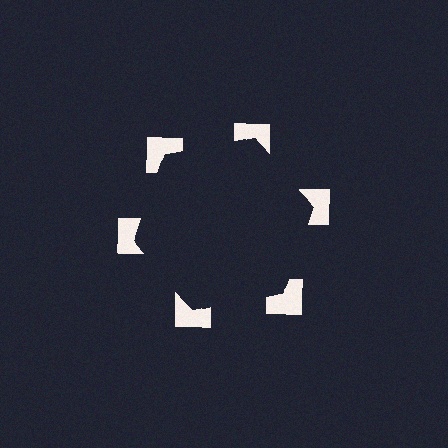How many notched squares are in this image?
There are 6 — one at each vertex of the illusory hexagon.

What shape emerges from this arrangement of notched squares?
An illusory hexagon — its edges are inferred from the aligned wedge cuts in the notched squares, not physically drawn.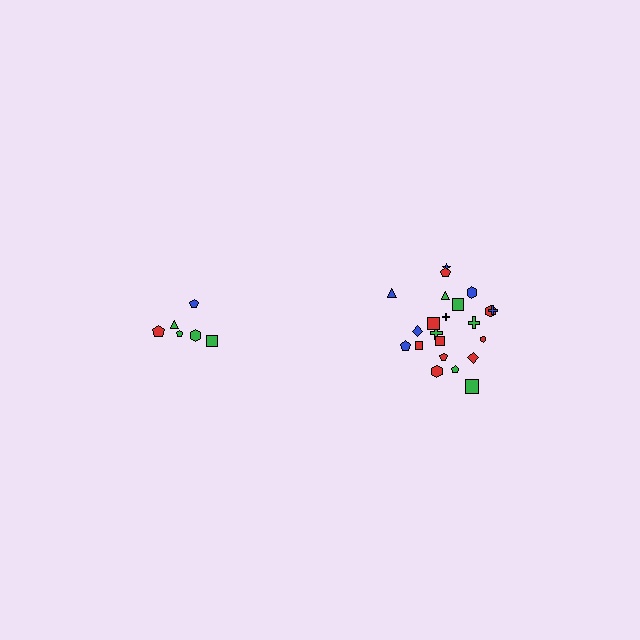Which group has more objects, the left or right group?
The right group.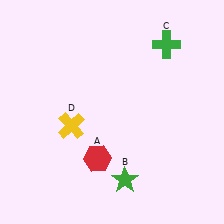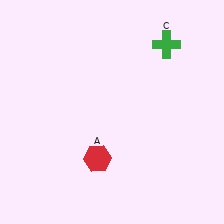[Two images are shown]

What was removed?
The green star (B), the yellow cross (D) were removed in Image 2.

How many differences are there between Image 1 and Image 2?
There are 2 differences between the two images.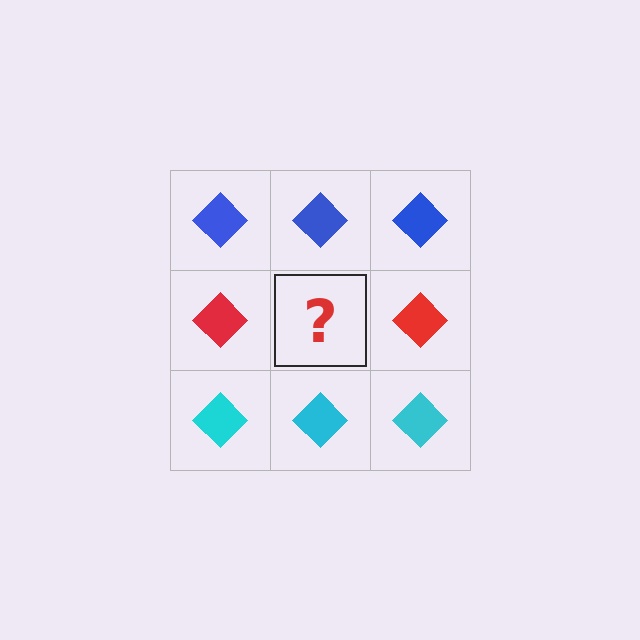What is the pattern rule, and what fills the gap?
The rule is that each row has a consistent color. The gap should be filled with a red diamond.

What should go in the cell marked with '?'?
The missing cell should contain a red diamond.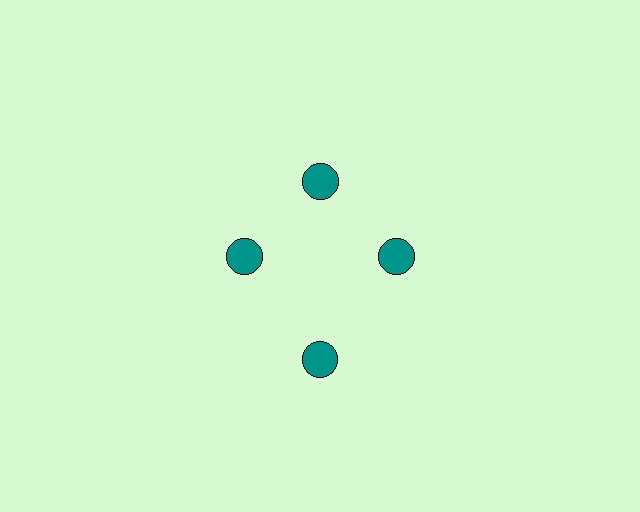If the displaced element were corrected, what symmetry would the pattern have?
It would have 4-fold rotational symmetry — the pattern would map onto itself every 90 degrees.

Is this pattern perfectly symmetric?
No. The 4 teal circles are arranged in a ring, but one element near the 6 o'clock position is pushed outward from the center, breaking the 4-fold rotational symmetry.